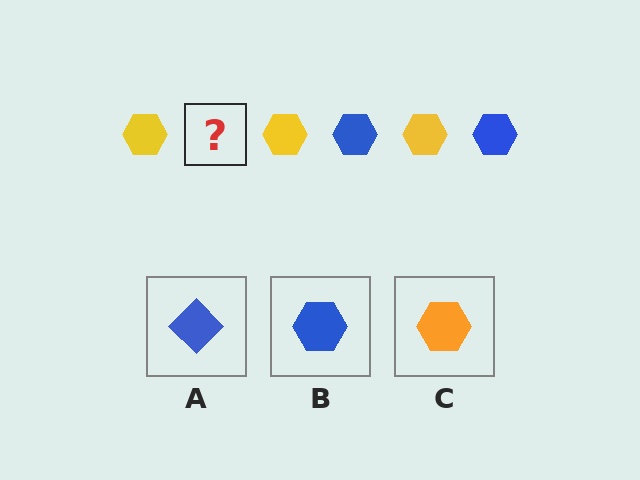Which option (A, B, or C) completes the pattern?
B.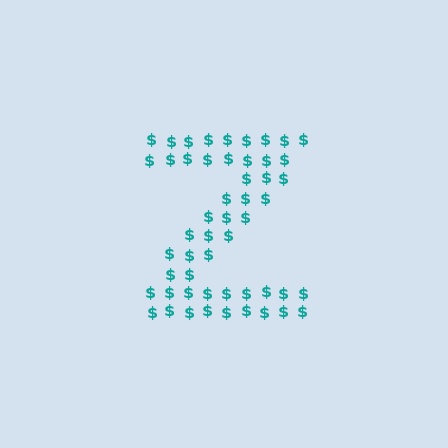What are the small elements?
The small elements are dollar signs.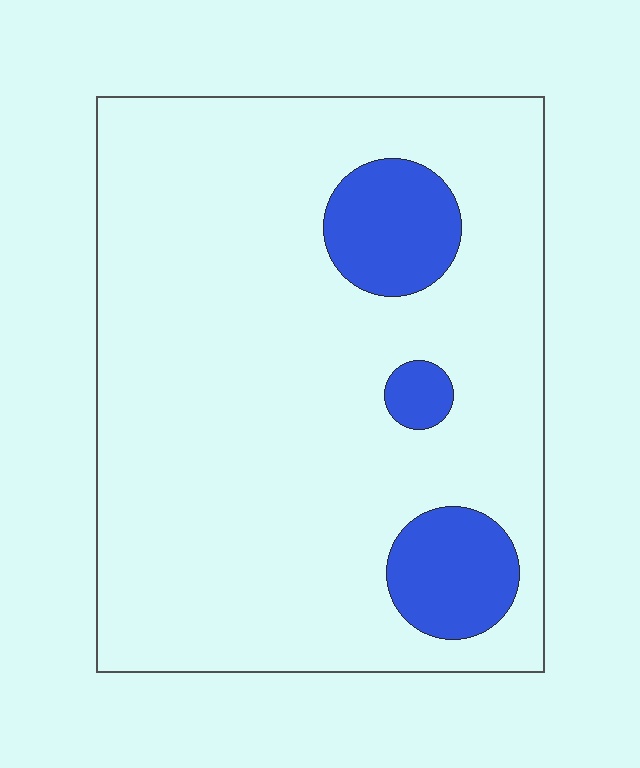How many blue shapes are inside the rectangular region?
3.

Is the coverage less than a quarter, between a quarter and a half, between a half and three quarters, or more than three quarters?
Less than a quarter.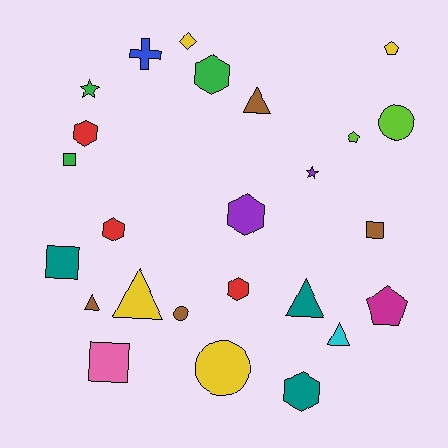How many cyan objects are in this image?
There is 1 cyan object.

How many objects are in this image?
There are 25 objects.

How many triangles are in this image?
There are 5 triangles.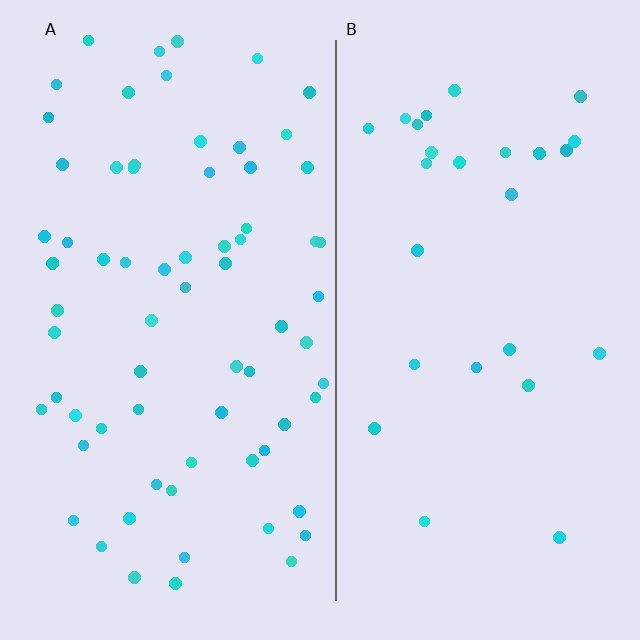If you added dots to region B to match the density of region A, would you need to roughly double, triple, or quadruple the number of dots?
Approximately triple.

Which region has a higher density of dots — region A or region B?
A (the left).